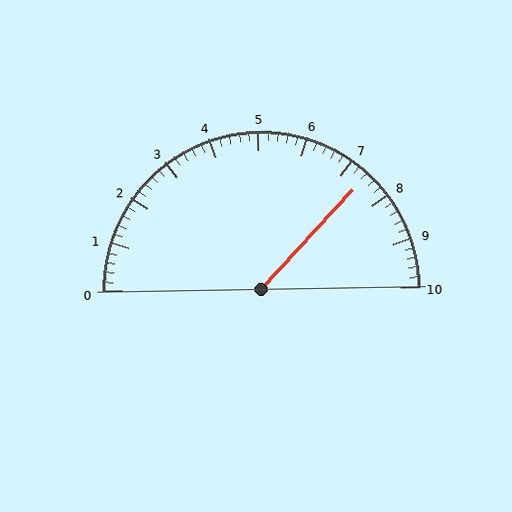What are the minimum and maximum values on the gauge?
The gauge ranges from 0 to 10.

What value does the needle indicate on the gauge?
The needle indicates approximately 7.4.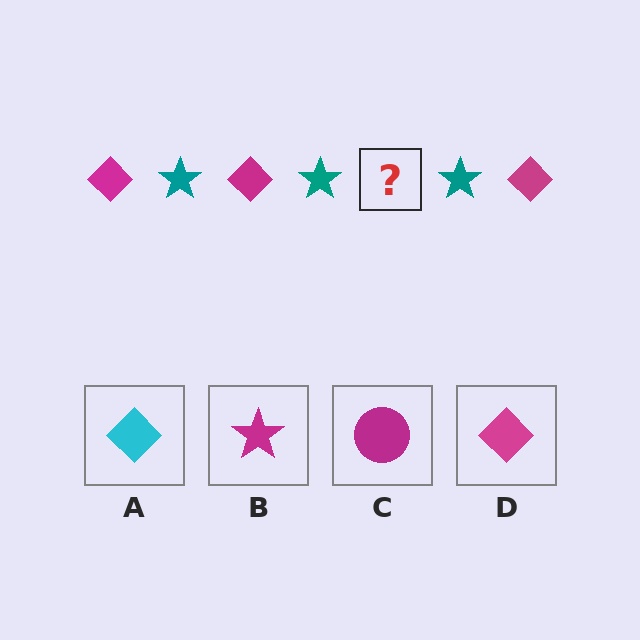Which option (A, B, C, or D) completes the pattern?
D.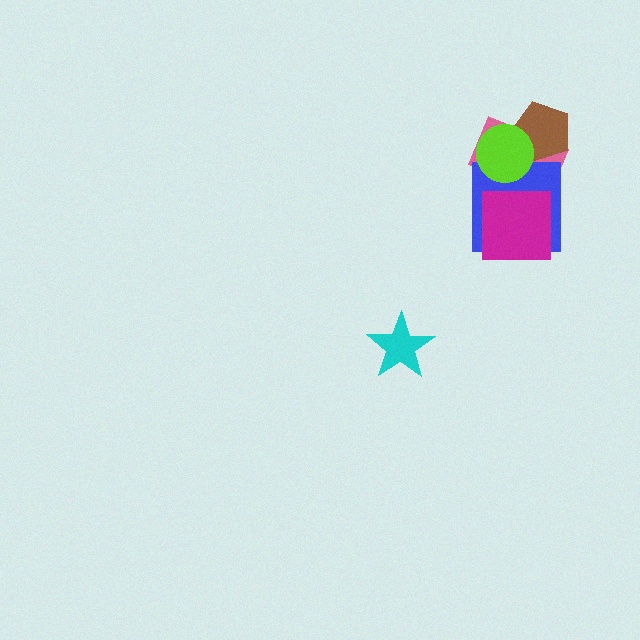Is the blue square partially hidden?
Yes, it is partially covered by another shape.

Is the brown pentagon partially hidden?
Yes, it is partially covered by another shape.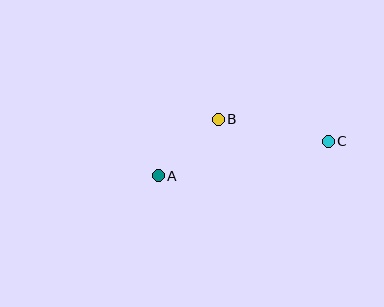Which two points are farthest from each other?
Points A and C are farthest from each other.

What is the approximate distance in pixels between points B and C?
The distance between B and C is approximately 112 pixels.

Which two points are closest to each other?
Points A and B are closest to each other.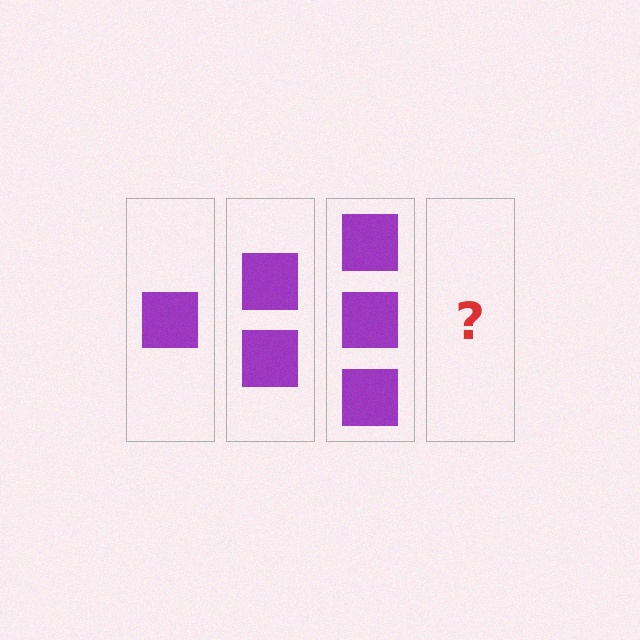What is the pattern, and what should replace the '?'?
The pattern is that each step adds one more square. The '?' should be 4 squares.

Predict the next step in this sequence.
The next step is 4 squares.